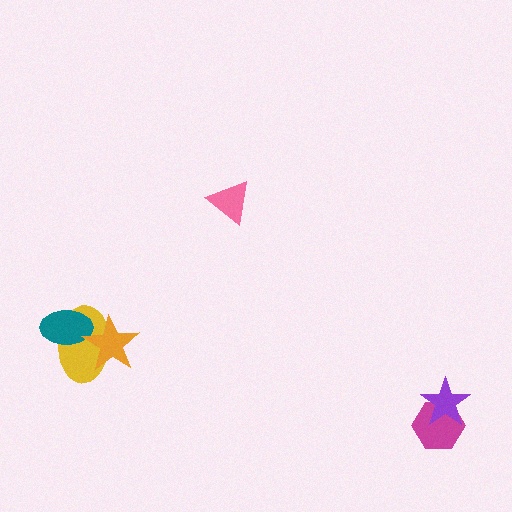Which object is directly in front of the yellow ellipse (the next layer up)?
The teal ellipse is directly in front of the yellow ellipse.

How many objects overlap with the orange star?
2 objects overlap with the orange star.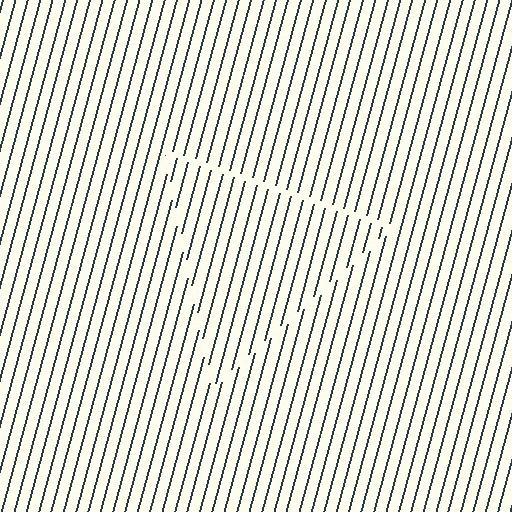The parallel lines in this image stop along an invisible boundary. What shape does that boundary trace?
An illusory triangle. The interior of the shape contains the same grating, shifted by half a period — the contour is defined by the phase discontinuity where line-ends from the inner and outer gratings abut.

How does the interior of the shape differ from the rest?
The interior of the shape contains the same grating, shifted by half a period — the contour is defined by the phase discontinuity where line-ends from the inner and outer gratings abut.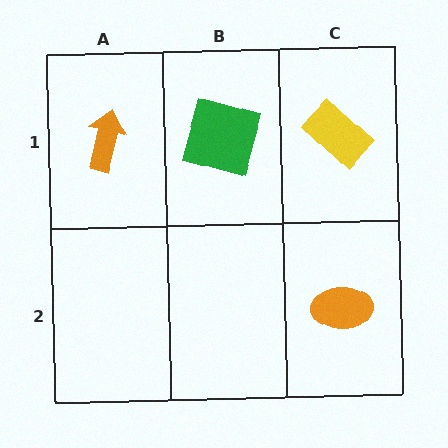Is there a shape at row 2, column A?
No, that cell is empty.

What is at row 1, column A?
An orange arrow.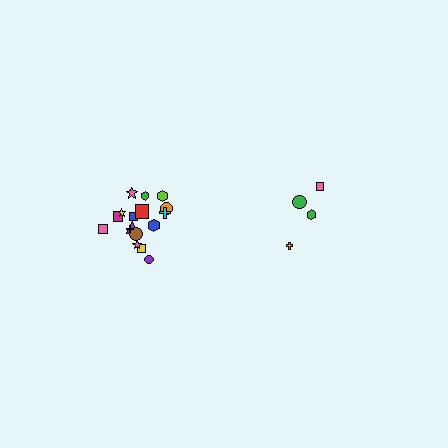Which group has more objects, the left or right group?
The left group.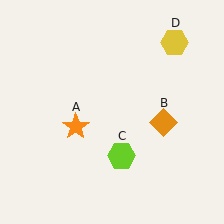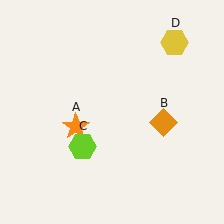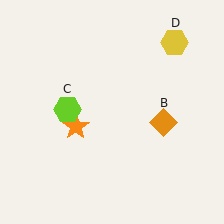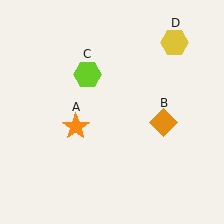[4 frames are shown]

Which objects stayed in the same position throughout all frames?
Orange star (object A) and orange diamond (object B) and yellow hexagon (object D) remained stationary.